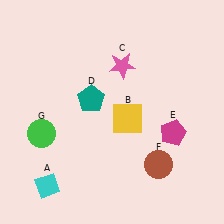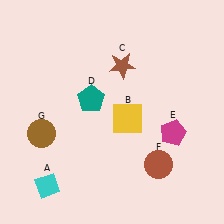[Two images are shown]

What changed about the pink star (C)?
In Image 1, C is pink. In Image 2, it changed to brown.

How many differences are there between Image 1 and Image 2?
There are 2 differences between the two images.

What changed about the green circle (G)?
In Image 1, G is green. In Image 2, it changed to brown.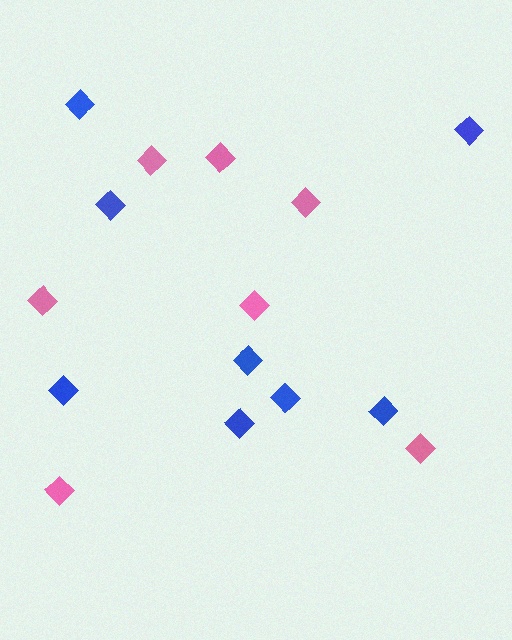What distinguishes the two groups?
There are 2 groups: one group of pink diamonds (7) and one group of blue diamonds (8).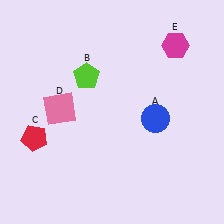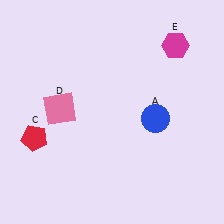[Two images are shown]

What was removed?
The lime pentagon (B) was removed in Image 2.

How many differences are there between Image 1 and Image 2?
There is 1 difference between the two images.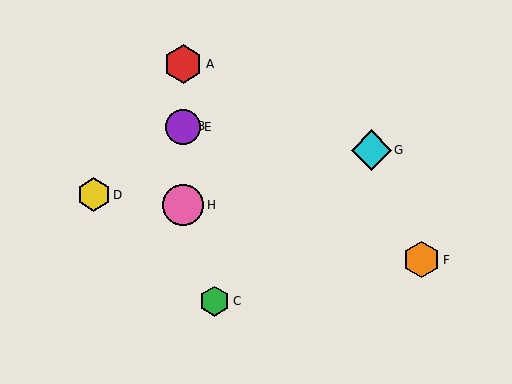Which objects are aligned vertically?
Objects A, B, E, H are aligned vertically.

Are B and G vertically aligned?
No, B is at x≈183 and G is at x≈371.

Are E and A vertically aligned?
Yes, both are at x≈183.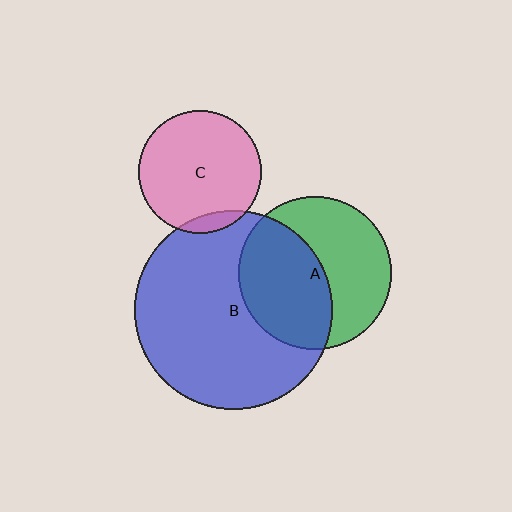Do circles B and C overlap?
Yes.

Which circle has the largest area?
Circle B (blue).